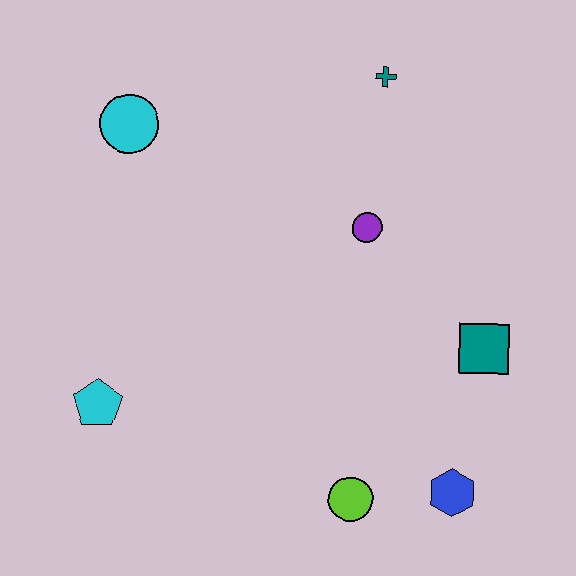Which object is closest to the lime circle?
The blue hexagon is closest to the lime circle.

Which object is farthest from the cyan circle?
The blue hexagon is farthest from the cyan circle.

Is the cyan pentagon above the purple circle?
No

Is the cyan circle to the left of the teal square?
Yes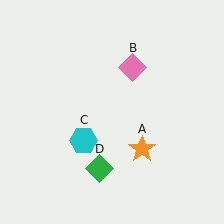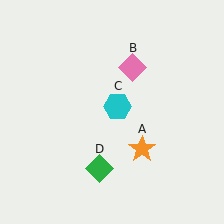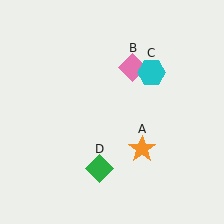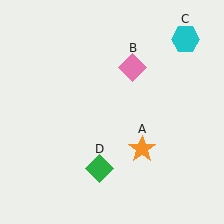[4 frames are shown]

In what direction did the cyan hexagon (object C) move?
The cyan hexagon (object C) moved up and to the right.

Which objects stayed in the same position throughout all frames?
Orange star (object A) and pink diamond (object B) and green diamond (object D) remained stationary.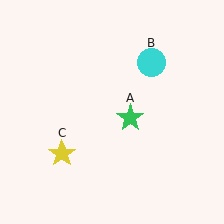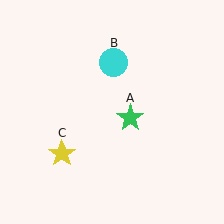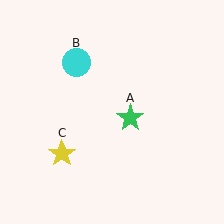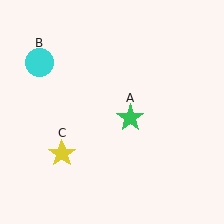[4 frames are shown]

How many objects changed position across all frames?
1 object changed position: cyan circle (object B).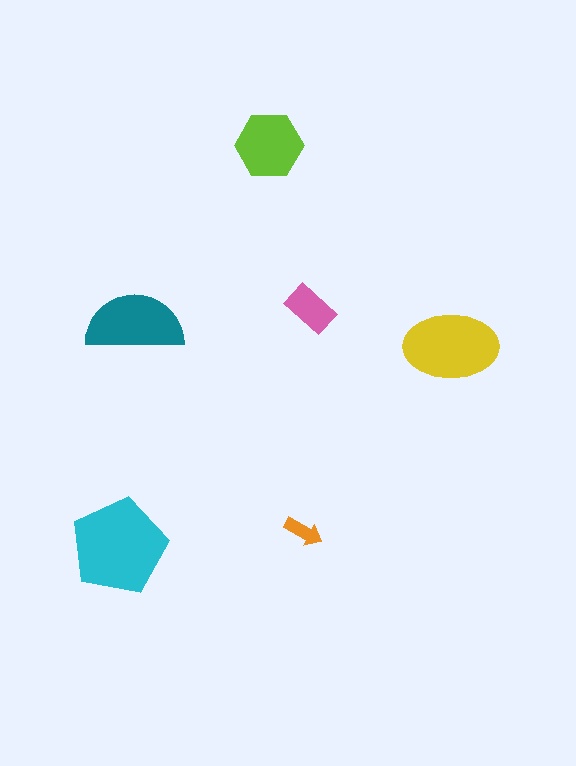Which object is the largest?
The cyan pentagon.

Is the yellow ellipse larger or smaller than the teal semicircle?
Larger.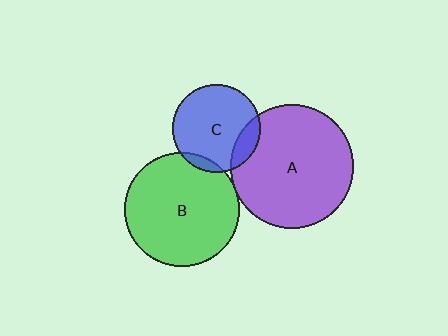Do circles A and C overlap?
Yes.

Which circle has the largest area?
Circle A (purple).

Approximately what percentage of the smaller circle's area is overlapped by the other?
Approximately 15%.